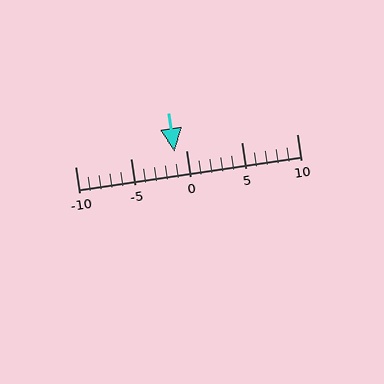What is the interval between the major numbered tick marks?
The major tick marks are spaced 5 units apart.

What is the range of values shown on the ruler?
The ruler shows values from -10 to 10.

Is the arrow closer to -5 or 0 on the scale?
The arrow is closer to 0.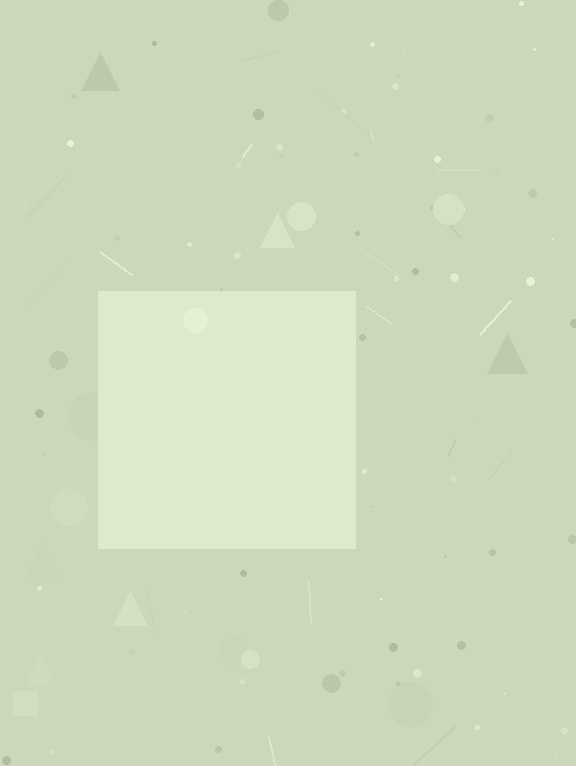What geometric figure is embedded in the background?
A square is embedded in the background.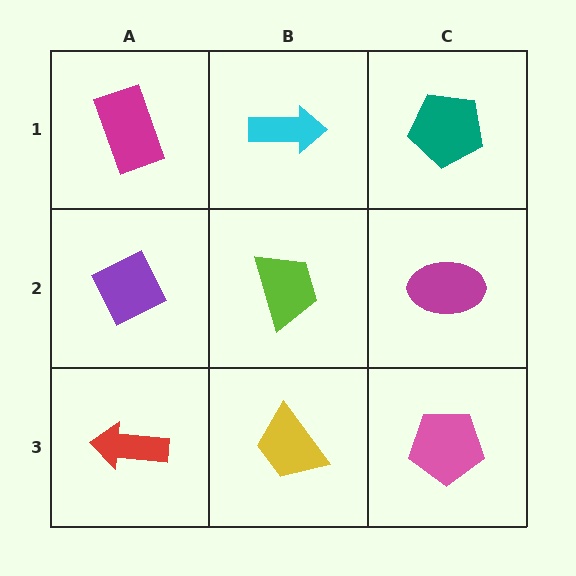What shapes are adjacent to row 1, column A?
A purple diamond (row 2, column A), a cyan arrow (row 1, column B).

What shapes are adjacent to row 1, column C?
A magenta ellipse (row 2, column C), a cyan arrow (row 1, column B).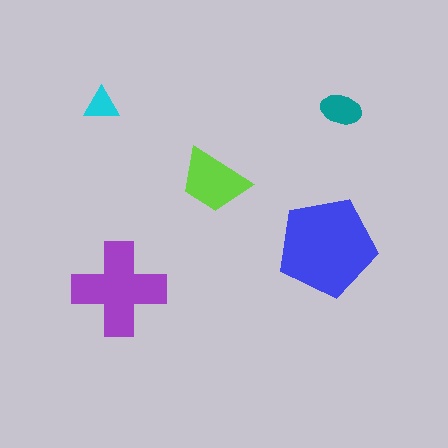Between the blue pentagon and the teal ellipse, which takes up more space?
The blue pentagon.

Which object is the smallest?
The cyan triangle.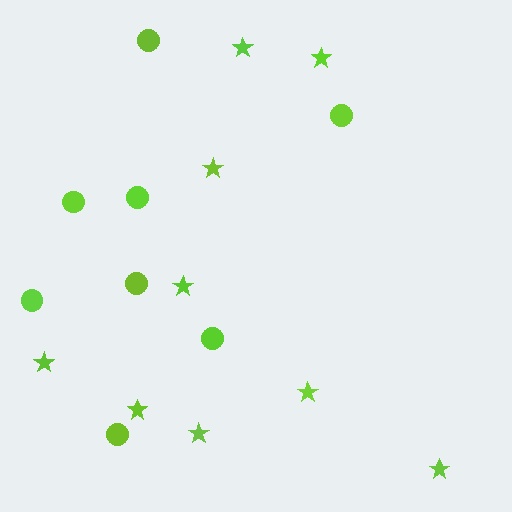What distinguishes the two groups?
There are 2 groups: one group of circles (8) and one group of stars (9).